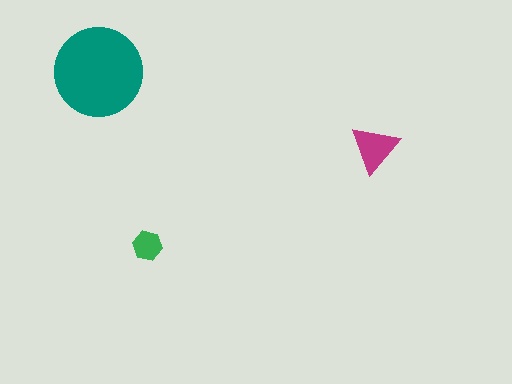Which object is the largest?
The teal circle.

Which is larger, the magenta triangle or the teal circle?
The teal circle.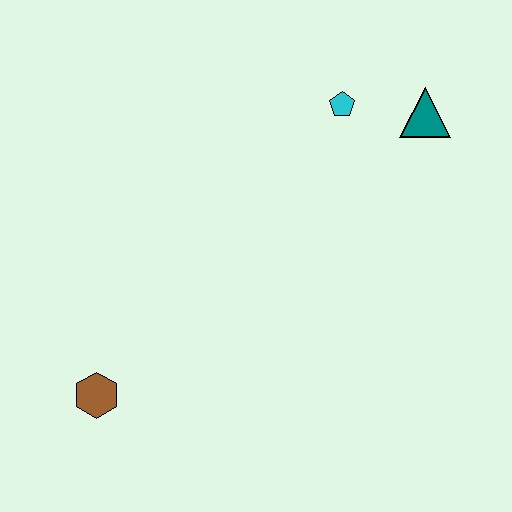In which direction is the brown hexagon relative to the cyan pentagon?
The brown hexagon is below the cyan pentagon.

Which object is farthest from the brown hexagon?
The teal triangle is farthest from the brown hexagon.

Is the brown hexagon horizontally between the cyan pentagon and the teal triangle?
No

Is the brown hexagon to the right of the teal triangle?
No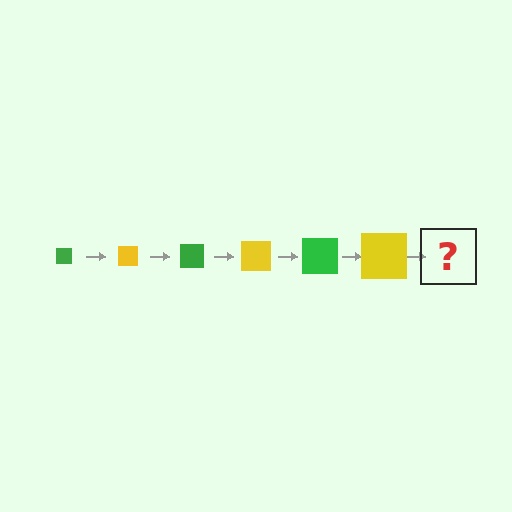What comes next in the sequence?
The next element should be a green square, larger than the previous one.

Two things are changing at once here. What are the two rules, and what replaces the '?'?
The two rules are that the square grows larger each step and the color cycles through green and yellow. The '?' should be a green square, larger than the previous one.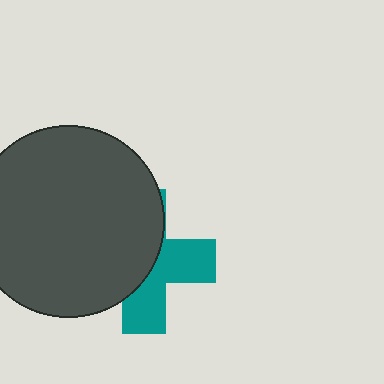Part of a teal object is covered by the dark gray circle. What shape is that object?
It is a cross.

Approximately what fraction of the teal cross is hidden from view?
Roughly 56% of the teal cross is hidden behind the dark gray circle.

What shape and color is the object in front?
The object in front is a dark gray circle.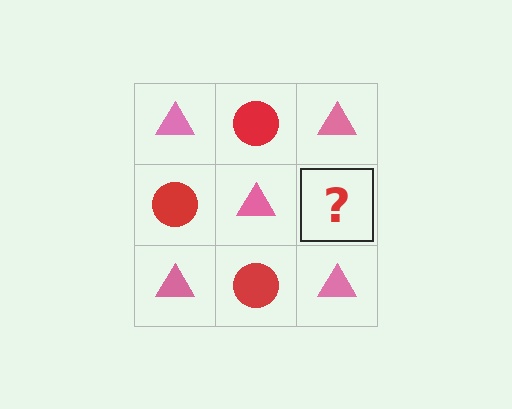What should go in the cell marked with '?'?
The missing cell should contain a red circle.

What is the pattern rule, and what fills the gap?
The rule is that it alternates pink triangle and red circle in a checkerboard pattern. The gap should be filled with a red circle.